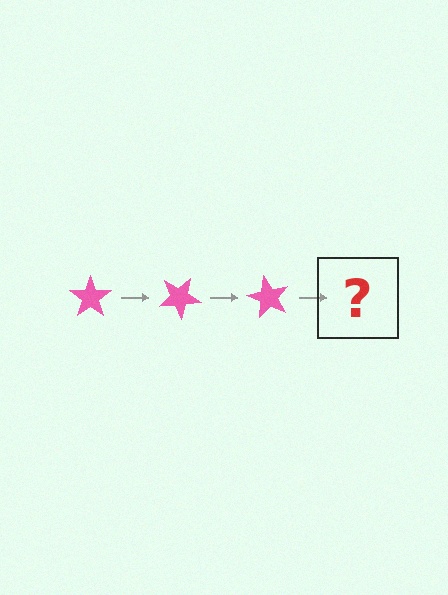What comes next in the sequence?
The next element should be a pink star rotated 90 degrees.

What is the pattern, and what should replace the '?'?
The pattern is that the star rotates 30 degrees each step. The '?' should be a pink star rotated 90 degrees.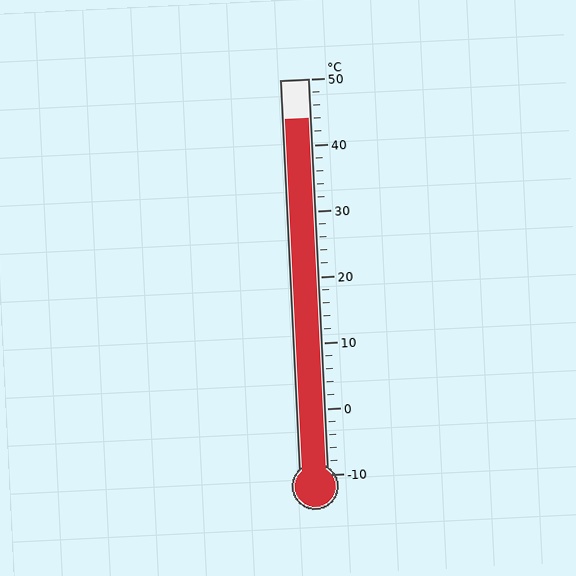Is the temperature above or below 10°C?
The temperature is above 10°C.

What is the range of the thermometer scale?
The thermometer scale ranges from -10°C to 50°C.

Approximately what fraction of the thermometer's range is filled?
The thermometer is filled to approximately 90% of its range.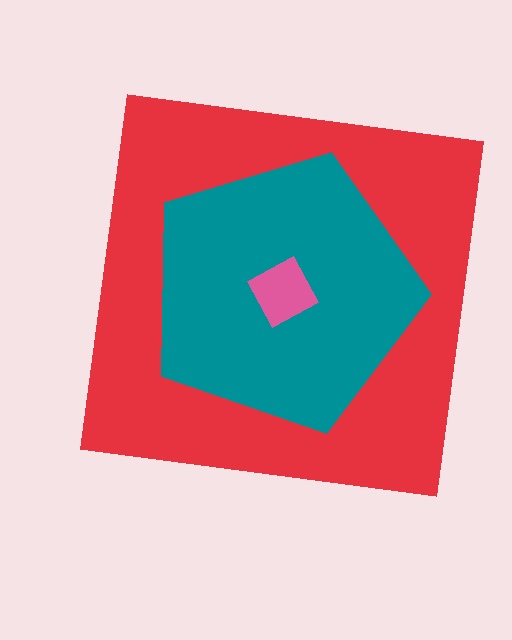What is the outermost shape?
The red square.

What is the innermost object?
The pink diamond.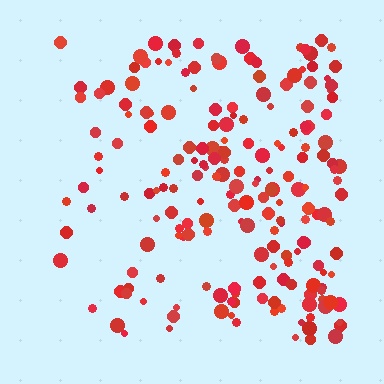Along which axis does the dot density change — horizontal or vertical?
Horizontal.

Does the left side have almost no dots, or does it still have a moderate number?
Still a moderate number, just noticeably fewer than the right.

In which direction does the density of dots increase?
From left to right, with the right side densest.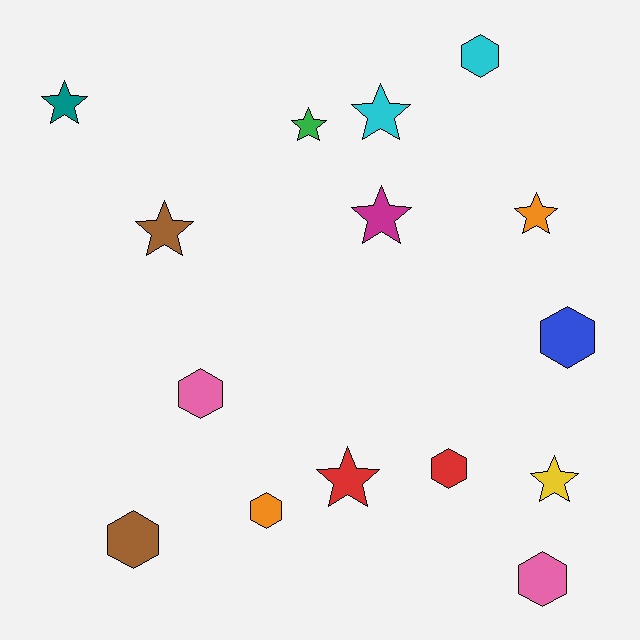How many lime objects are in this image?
There are no lime objects.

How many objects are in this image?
There are 15 objects.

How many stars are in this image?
There are 8 stars.